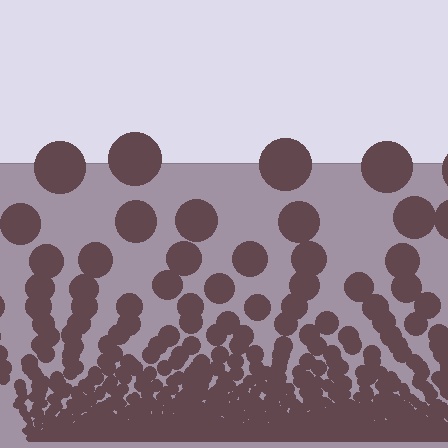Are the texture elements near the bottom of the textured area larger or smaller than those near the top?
Smaller. The gradient is inverted — elements near the bottom are smaller and denser.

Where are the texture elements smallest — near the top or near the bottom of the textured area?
Near the bottom.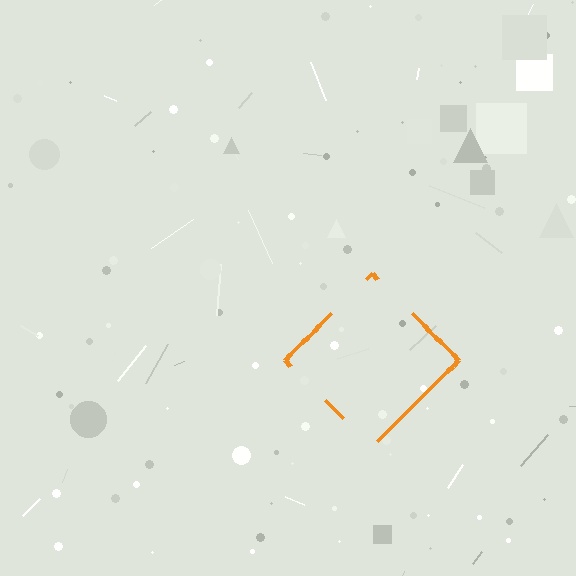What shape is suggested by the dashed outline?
The dashed outline suggests a diamond.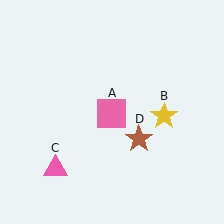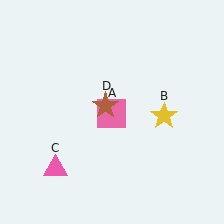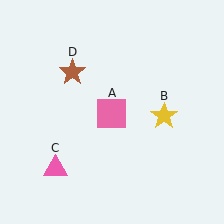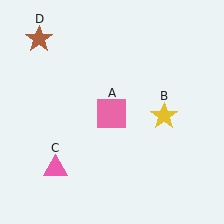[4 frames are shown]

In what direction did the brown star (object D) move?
The brown star (object D) moved up and to the left.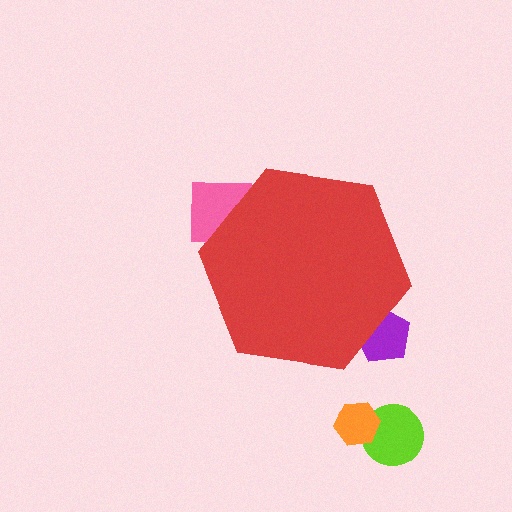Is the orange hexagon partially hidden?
No, the orange hexagon is fully visible.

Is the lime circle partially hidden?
No, the lime circle is fully visible.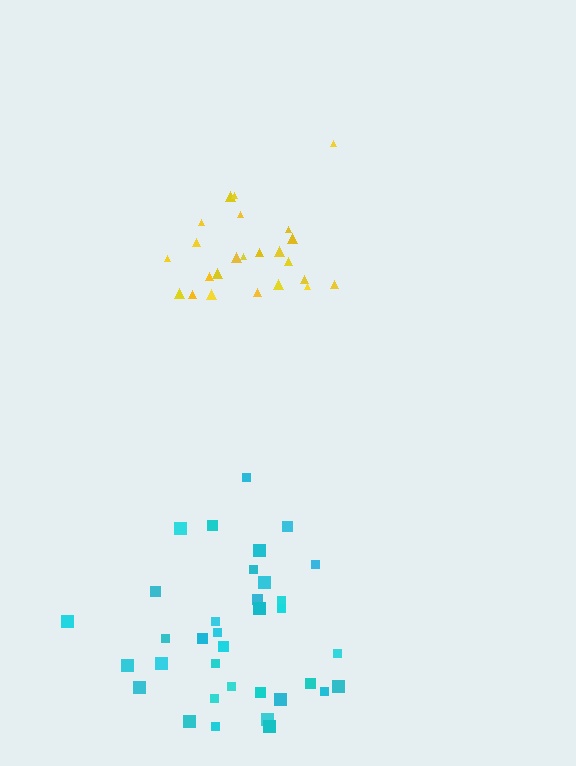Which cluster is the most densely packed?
Yellow.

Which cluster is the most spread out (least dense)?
Cyan.